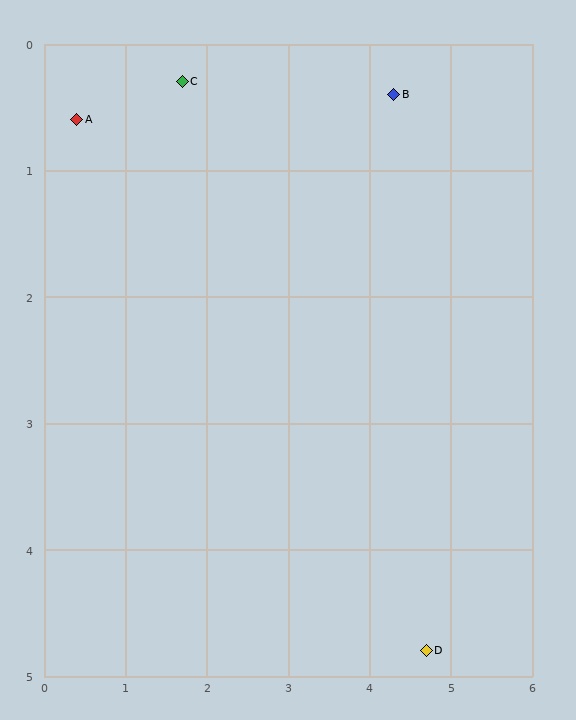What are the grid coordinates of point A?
Point A is at approximately (0.4, 0.6).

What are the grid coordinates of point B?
Point B is at approximately (4.3, 0.4).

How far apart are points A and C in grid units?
Points A and C are about 1.3 grid units apart.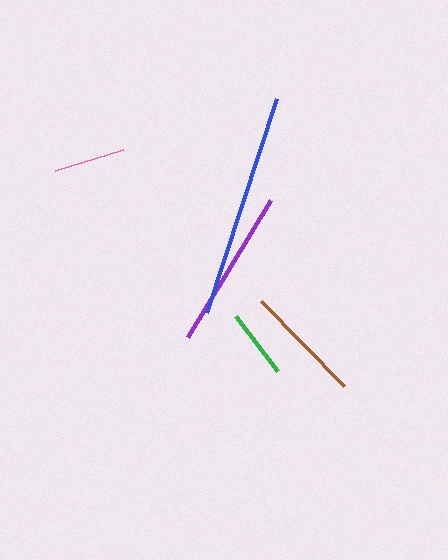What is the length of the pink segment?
The pink segment is approximately 71 pixels long.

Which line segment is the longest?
The blue line is the longest at approximately 225 pixels.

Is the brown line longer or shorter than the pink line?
The brown line is longer than the pink line.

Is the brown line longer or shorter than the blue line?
The blue line is longer than the brown line.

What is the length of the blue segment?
The blue segment is approximately 225 pixels long.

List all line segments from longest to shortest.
From longest to shortest: blue, purple, brown, pink, green.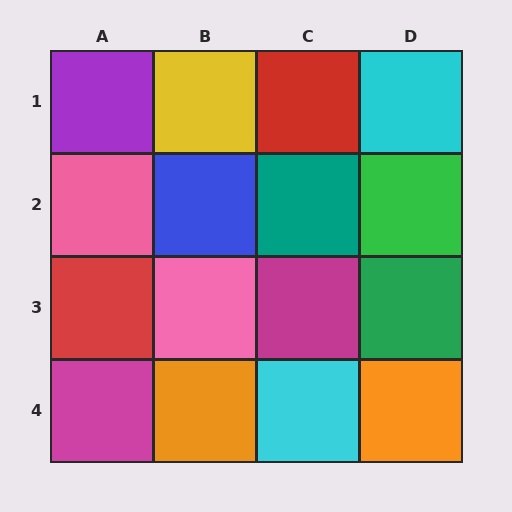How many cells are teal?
1 cell is teal.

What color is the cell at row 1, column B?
Yellow.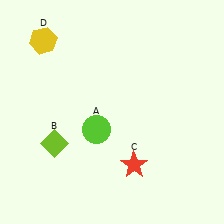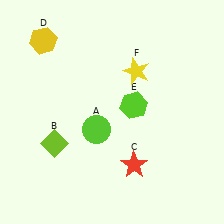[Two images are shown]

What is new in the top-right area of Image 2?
A yellow star (F) was added in the top-right area of Image 2.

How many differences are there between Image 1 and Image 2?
There are 2 differences between the two images.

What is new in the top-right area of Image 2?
A lime hexagon (E) was added in the top-right area of Image 2.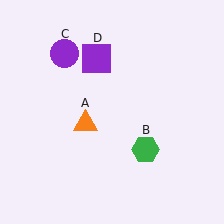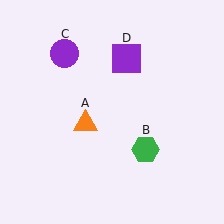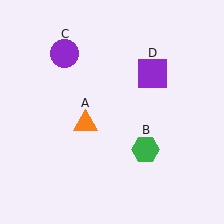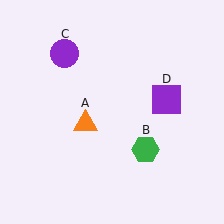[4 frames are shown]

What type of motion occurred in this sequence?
The purple square (object D) rotated clockwise around the center of the scene.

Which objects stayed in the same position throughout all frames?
Orange triangle (object A) and green hexagon (object B) and purple circle (object C) remained stationary.